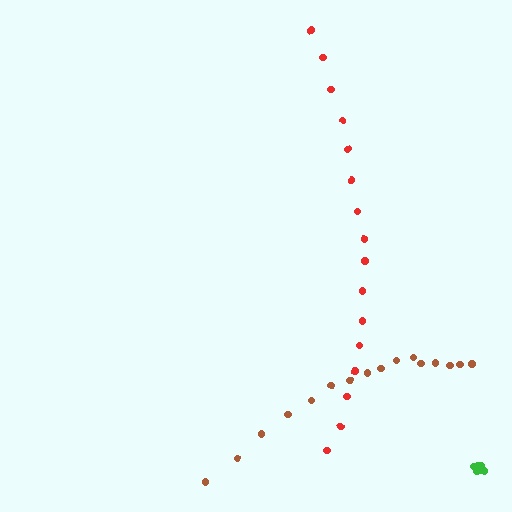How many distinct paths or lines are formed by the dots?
There are 3 distinct paths.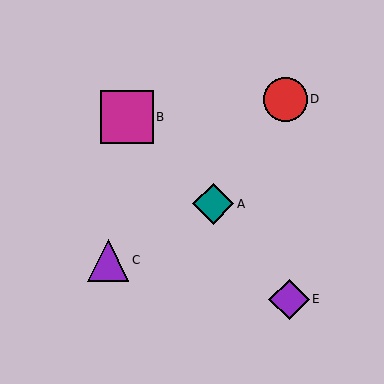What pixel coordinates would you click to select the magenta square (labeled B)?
Click at (127, 117) to select the magenta square B.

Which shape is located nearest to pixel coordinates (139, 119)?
The magenta square (labeled B) at (127, 117) is nearest to that location.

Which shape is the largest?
The magenta square (labeled B) is the largest.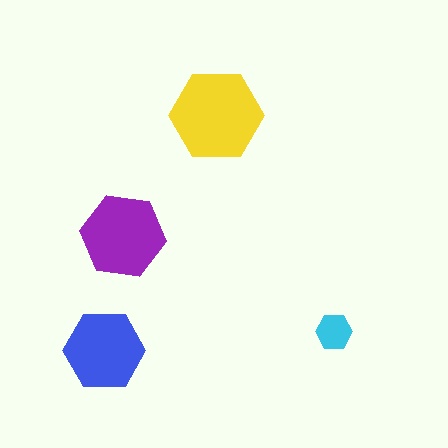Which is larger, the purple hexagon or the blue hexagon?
The purple one.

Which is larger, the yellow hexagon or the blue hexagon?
The yellow one.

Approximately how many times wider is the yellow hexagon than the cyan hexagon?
About 2.5 times wider.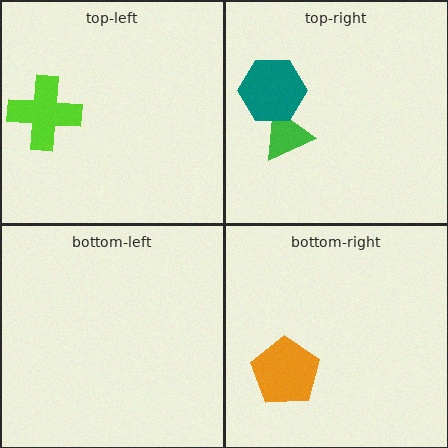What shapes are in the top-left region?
The lime cross.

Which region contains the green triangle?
The top-right region.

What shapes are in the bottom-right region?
The orange pentagon.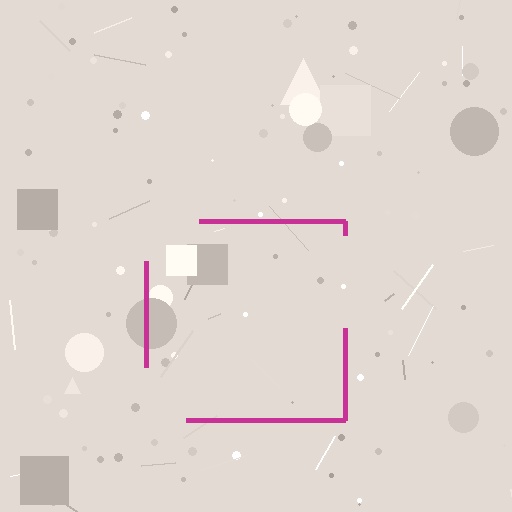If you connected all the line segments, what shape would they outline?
They would outline a square.